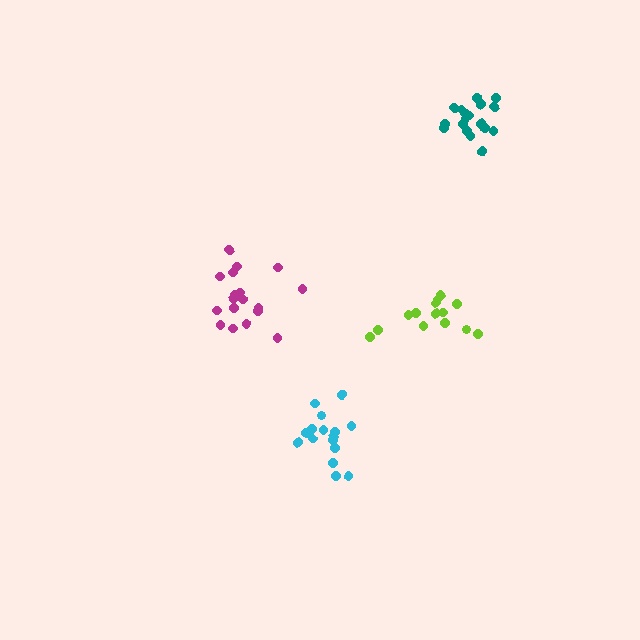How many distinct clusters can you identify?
There are 4 distinct clusters.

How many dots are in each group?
Group 1: 18 dots, Group 2: 16 dots, Group 3: 14 dots, Group 4: 19 dots (67 total).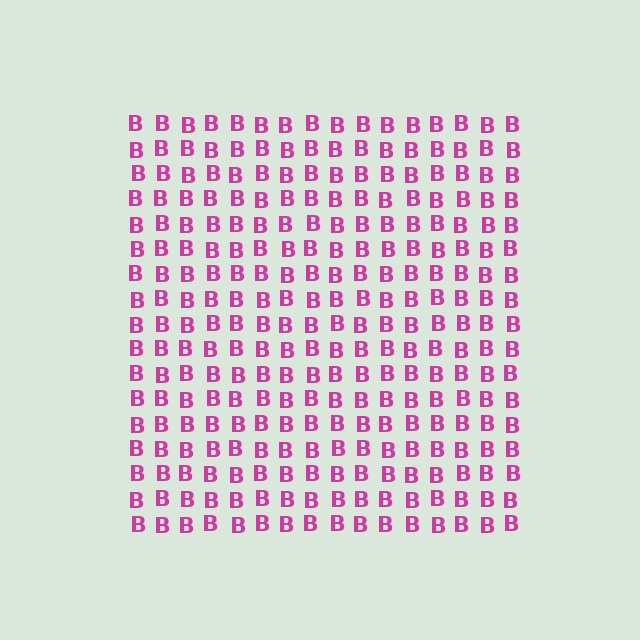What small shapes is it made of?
It is made of small letter B's.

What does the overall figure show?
The overall figure shows a square.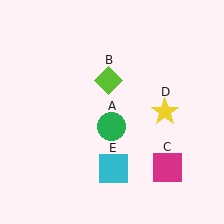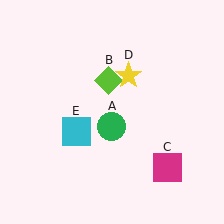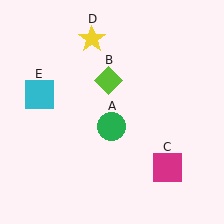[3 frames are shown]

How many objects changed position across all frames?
2 objects changed position: yellow star (object D), cyan square (object E).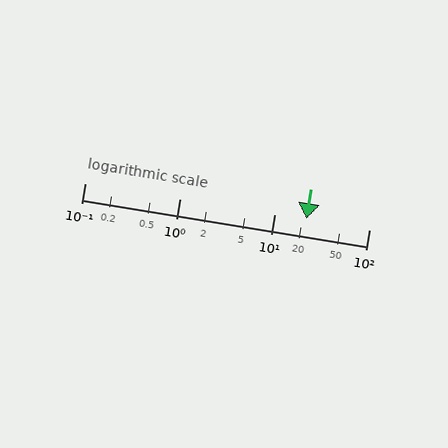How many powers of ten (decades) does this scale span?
The scale spans 3 decades, from 0.1 to 100.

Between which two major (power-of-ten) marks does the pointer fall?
The pointer is between 10 and 100.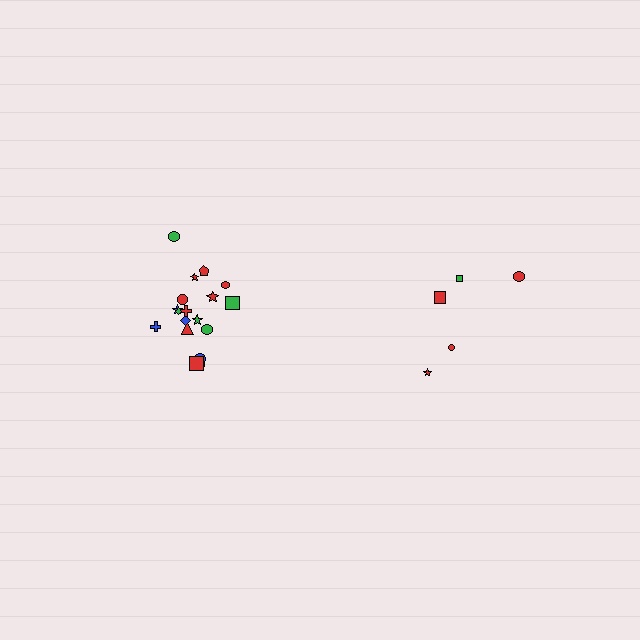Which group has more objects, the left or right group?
The left group.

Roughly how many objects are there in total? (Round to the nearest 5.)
Roughly 25 objects in total.